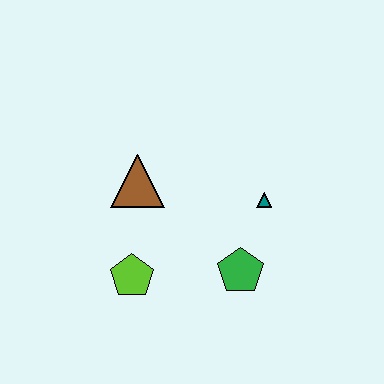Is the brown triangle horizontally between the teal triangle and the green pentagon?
No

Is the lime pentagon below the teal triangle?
Yes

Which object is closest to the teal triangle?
The green pentagon is closest to the teal triangle.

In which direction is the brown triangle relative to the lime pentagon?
The brown triangle is above the lime pentagon.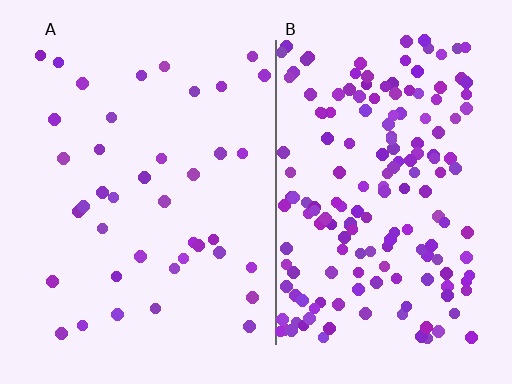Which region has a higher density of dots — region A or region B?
B (the right).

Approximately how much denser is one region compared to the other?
Approximately 4.4× — region B over region A.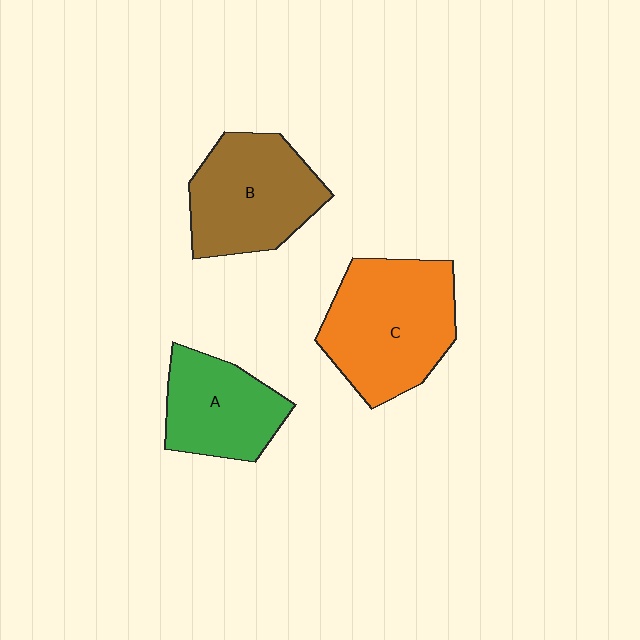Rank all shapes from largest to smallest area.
From largest to smallest: C (orange), B (brown), A (green).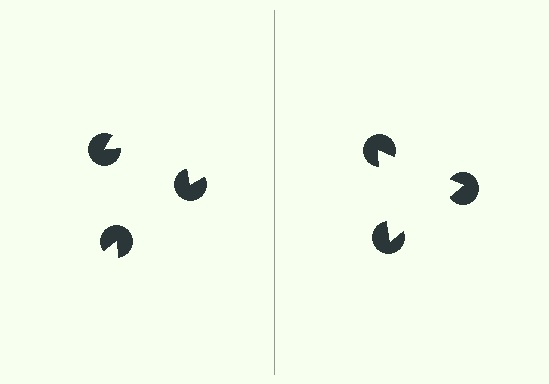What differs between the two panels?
The pac-man discs are positioned identically on both sides; only the wedge orientations differ. On the right they align to a triangle; on the left they are misaligned.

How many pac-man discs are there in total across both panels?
6 — 3 on each side.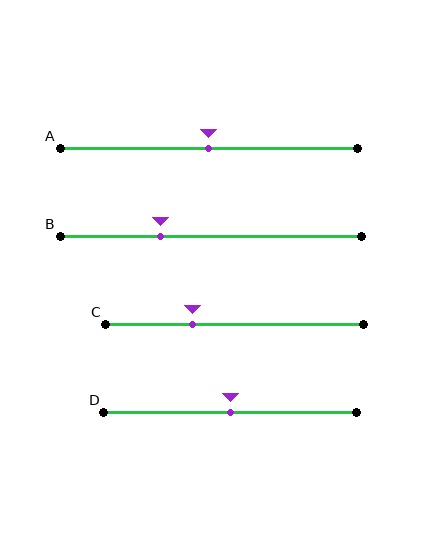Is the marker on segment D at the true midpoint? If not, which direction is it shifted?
Yes, the marker on segment D is at the true midpoint.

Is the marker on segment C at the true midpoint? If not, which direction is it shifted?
No, the marker on segment C is shifted to the left by about 16% of the segment length.